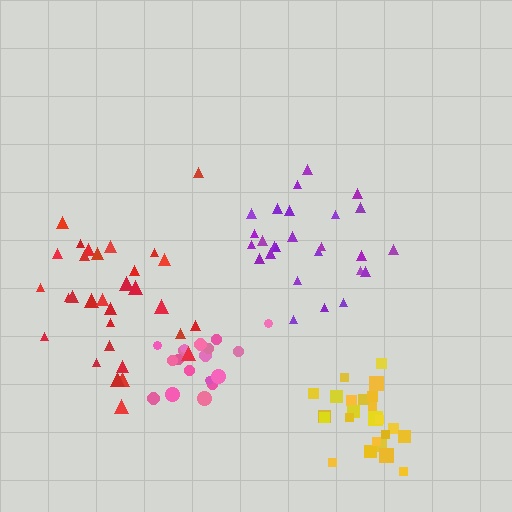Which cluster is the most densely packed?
Yellow.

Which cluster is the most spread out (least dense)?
Red.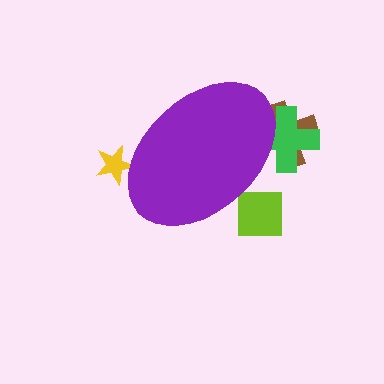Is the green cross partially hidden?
Yes, the green cross is partially hidden behind the purple ellipse.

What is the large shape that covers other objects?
A purple ellipse.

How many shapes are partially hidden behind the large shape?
4 shapes are partially hidden.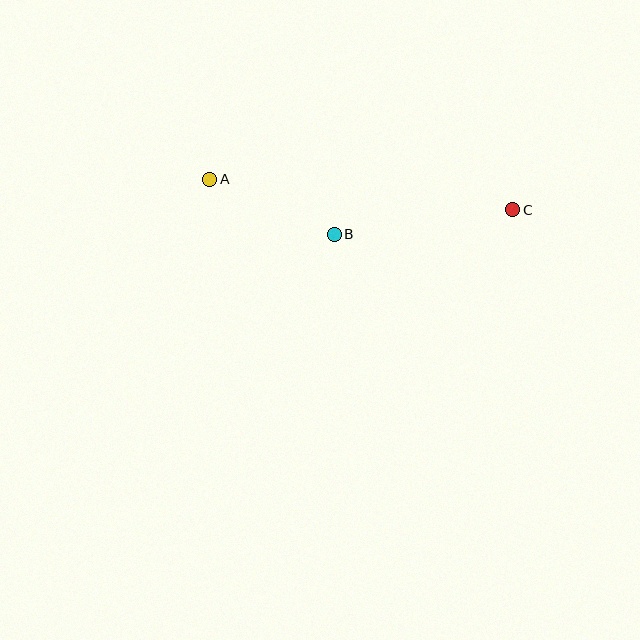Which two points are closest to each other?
Points A and B are closest to each other.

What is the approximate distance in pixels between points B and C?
The distance between B and C is approximately 180 pixels.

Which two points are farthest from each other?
Points A and C are farthest from each other.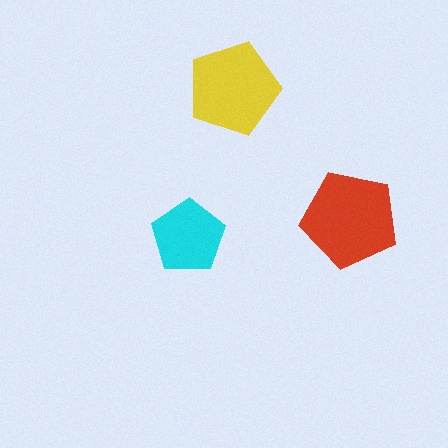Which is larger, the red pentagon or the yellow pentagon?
The red one.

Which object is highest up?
The yellow pentagon is topmost.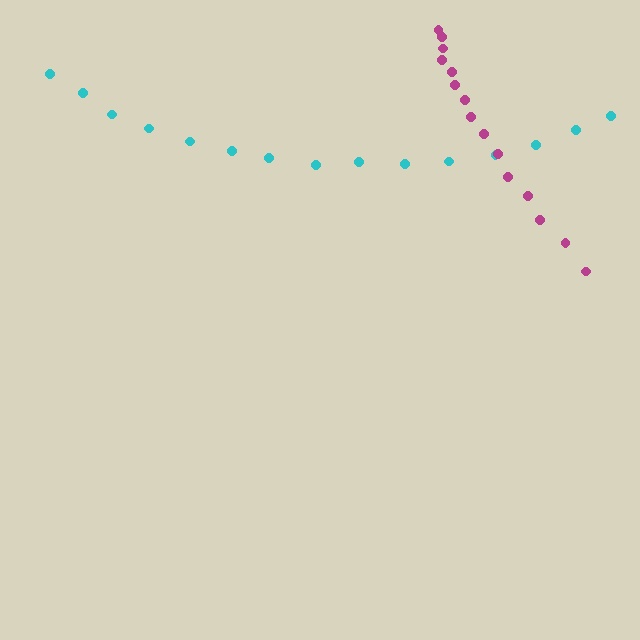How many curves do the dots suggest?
There are 2 distinct paths.